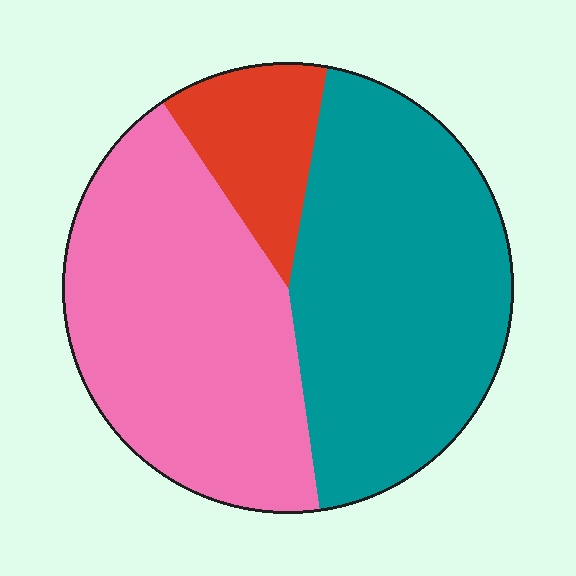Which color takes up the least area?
Red, at roughly 10%.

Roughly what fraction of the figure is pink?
Pink covers 43% of the figure.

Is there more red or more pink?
Pink.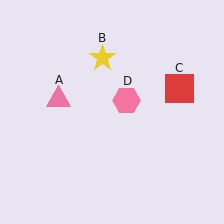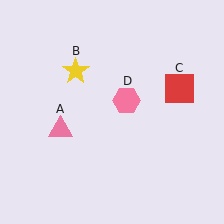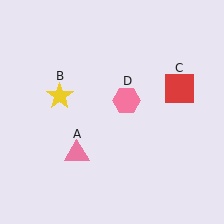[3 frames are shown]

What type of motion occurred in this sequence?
The pink triangle (object A), yellow star (object B) rotated counterclockwise around the center of the scene.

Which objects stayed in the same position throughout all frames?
Red square (object C) and pink hexagon (object D) remained stationary.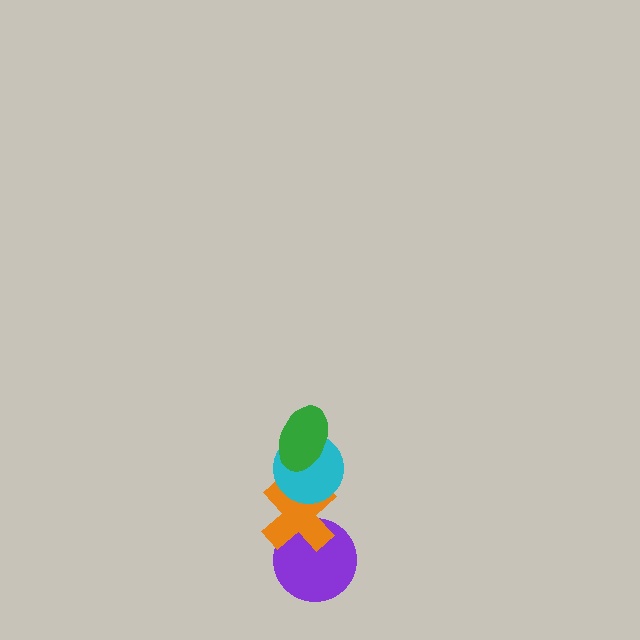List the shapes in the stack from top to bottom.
From top to bottom: the green ellipse, the cyan circle, the orange cross, the purple circle.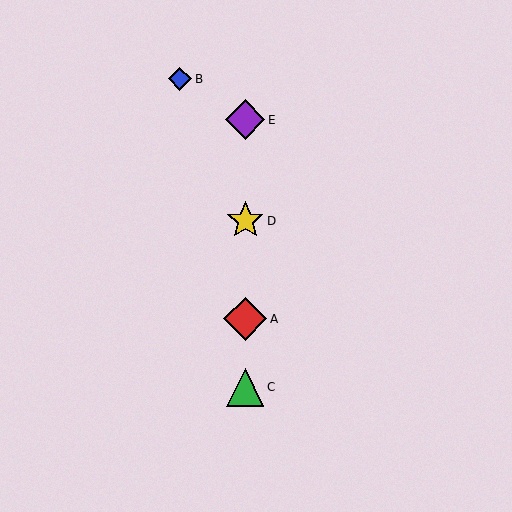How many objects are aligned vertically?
4 objects (A, C, D, E) are aligned vertically.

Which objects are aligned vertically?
Objects A, C, D, E are aligned vertically.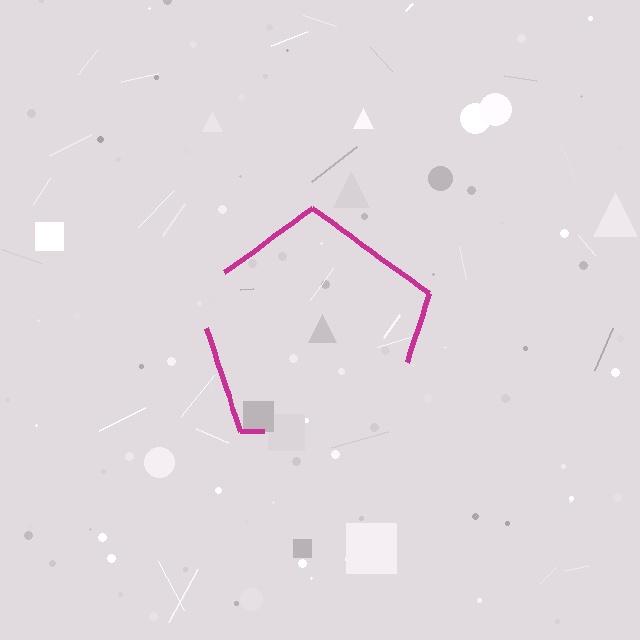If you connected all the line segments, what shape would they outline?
They would outline a pentagon.